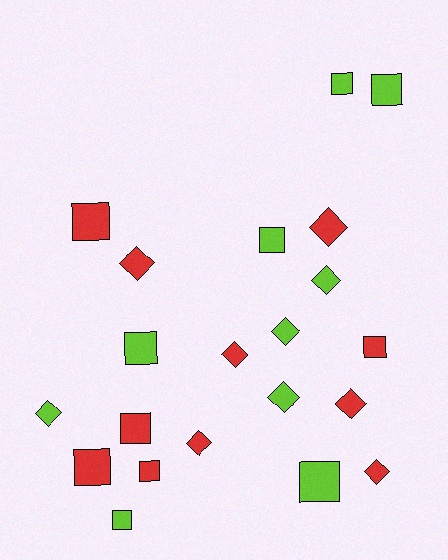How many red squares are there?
There are 5 red squares.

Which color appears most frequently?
Red, with 11 objects.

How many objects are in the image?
There are 21 objects.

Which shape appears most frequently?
Square, with 11 objects.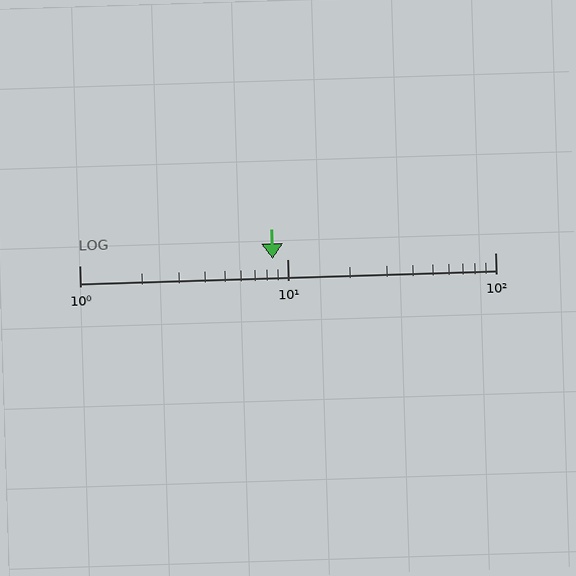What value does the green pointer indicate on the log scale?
The pointer indicates approximately 8.5.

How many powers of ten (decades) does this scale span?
The scale spans 2 decades, from 1 to 100.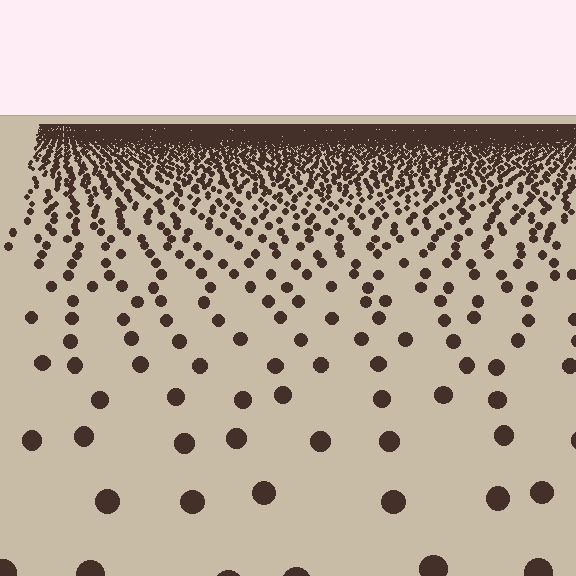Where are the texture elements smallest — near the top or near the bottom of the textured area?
Near the top.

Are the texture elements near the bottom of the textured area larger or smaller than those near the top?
Larger. Near the bottom, elements are closer to the viewer and appear at a bigger on-screen size.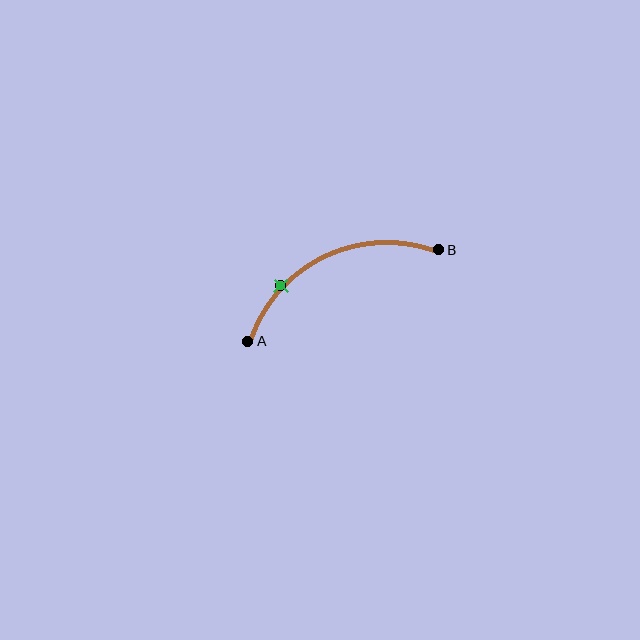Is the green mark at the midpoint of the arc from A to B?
No. The green mark lies on the arc but is closer to endpoint A. The arc midpoint would be at the point on the curve equidistant along the arc from both A and B.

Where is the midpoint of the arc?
The arc midpoint is the point on the curve farthest from the straight line joining A and B. It sits above that line.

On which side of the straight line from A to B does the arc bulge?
The arc bulges above the straight line connecting A and B.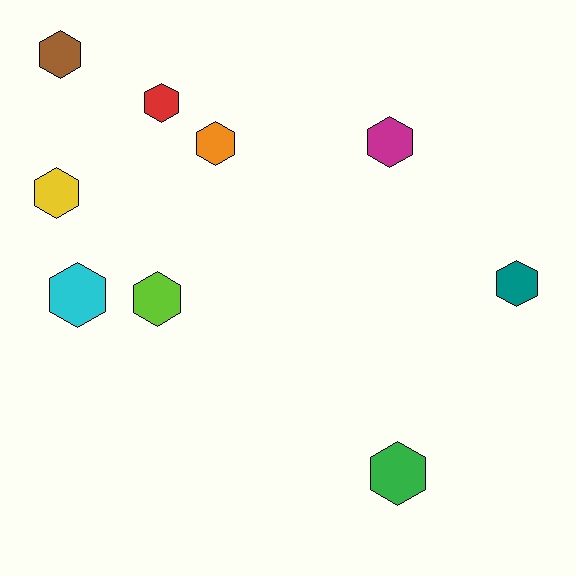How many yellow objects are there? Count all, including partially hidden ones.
There is 1 yellow object.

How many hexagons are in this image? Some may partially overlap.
There are 9 hexagons.